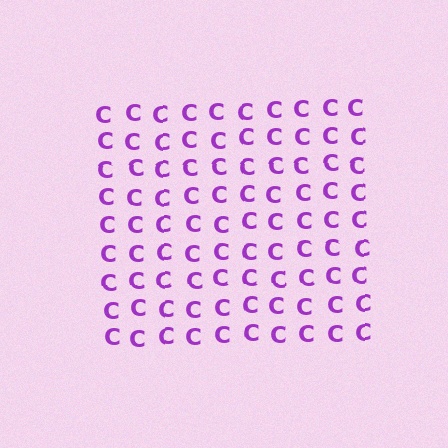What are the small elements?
The small elements are letter C's.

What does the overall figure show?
The overall figure shows a square.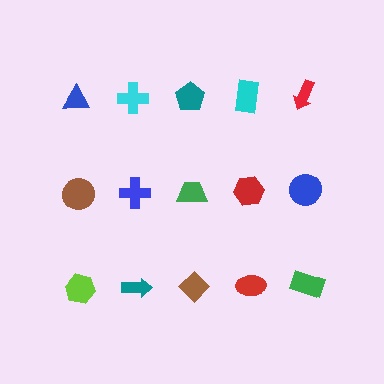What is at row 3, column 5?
A green rectangle.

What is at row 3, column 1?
A lime hexagon.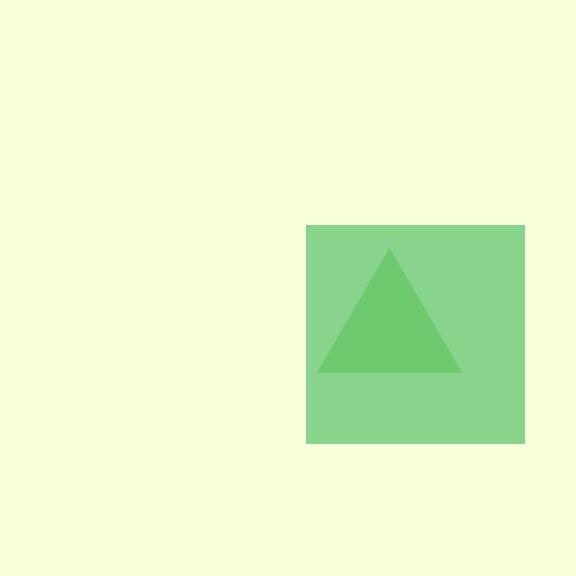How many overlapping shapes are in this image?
There are 2 overlapping shapes in the image.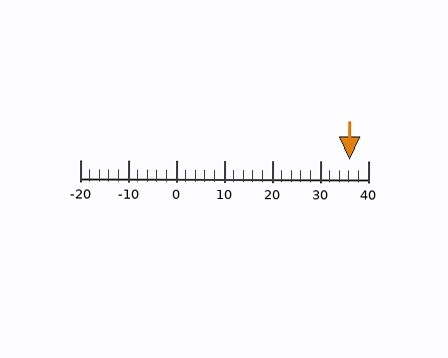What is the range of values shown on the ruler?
The ruler shows values from -20 to 40.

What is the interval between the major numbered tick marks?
The major tick marks are spaced 10 units apart.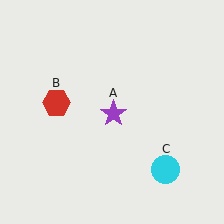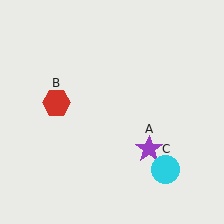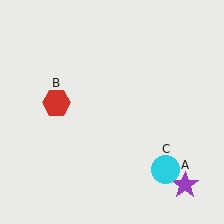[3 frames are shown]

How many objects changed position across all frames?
1 object changed position: purple star (object A).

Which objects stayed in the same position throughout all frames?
Red hexagon (object B) and cyan circle (object C) remained stationary.